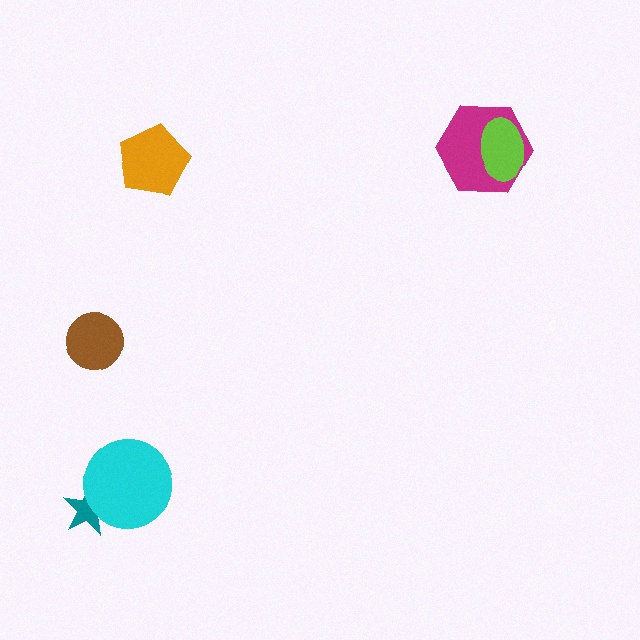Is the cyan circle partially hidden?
No, no other shape covers it.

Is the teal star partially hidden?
Yes, it is partially covered by another shape.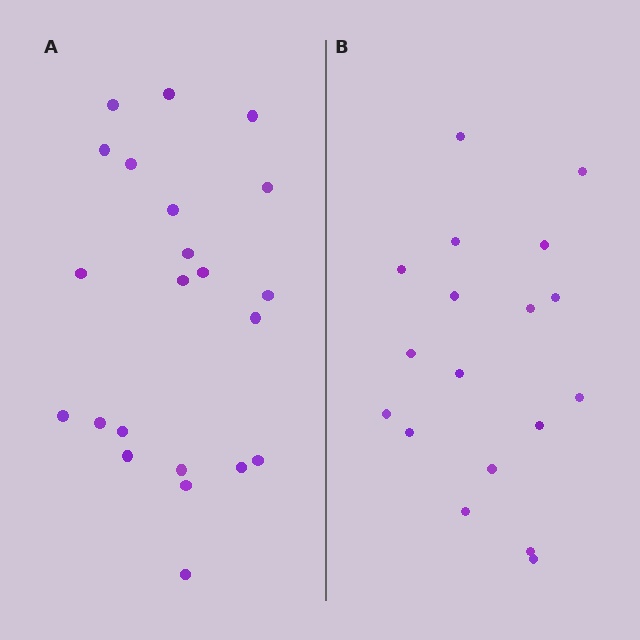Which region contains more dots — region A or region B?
Region A (the left region) has more dots.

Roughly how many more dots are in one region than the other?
Region A has about 4 more dots than region B.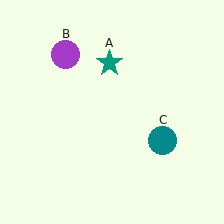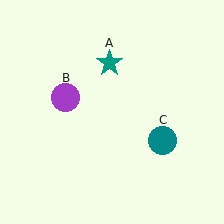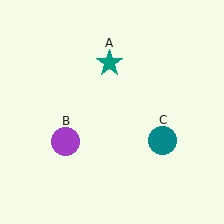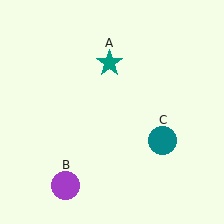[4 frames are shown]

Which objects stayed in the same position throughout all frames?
Teal star (object A) and teal circle (object C) remained stationary.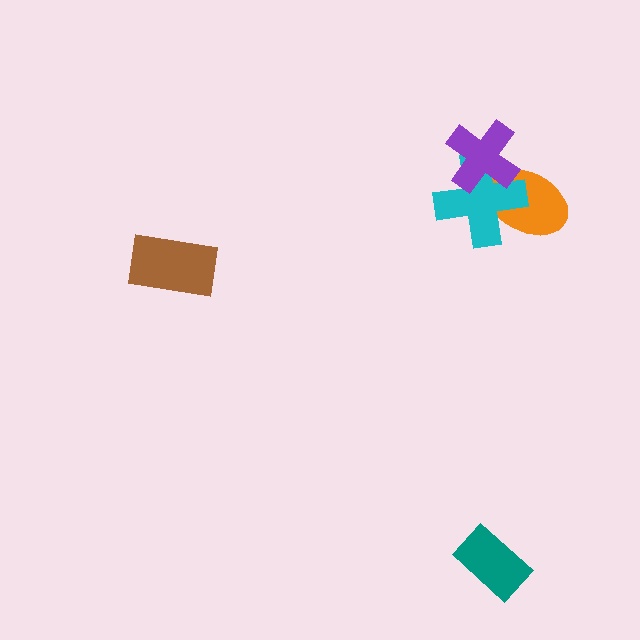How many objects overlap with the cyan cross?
2 objects overlap with the cyan cross.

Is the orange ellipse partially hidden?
Yes, it is partially covered by another shape.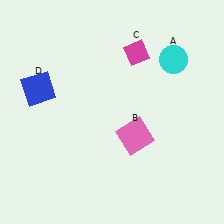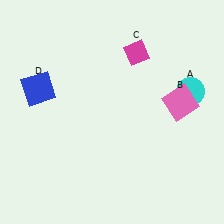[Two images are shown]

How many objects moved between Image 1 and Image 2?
2 objects moved between the two images.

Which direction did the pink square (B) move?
The pink square (B) moved right.